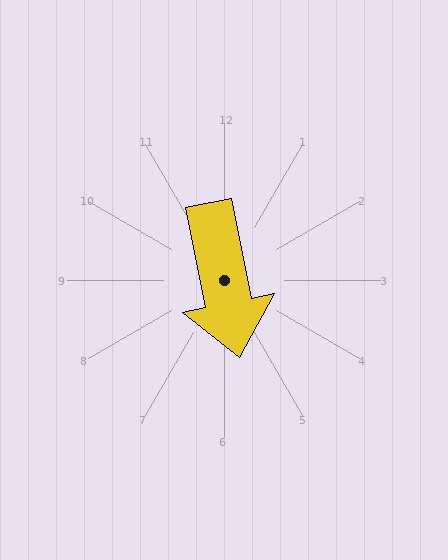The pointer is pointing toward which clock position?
Roughly 6 o'clock.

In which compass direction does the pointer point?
South.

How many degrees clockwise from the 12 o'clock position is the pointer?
Approximately 169 degrees.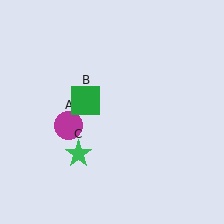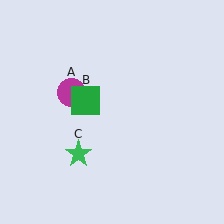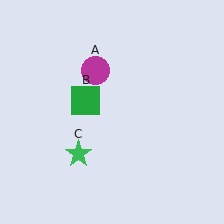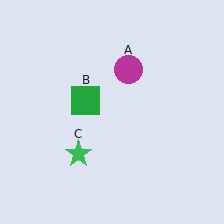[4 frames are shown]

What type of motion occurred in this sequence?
The magenta circle (object A) rotated clockwise around the center of the scene.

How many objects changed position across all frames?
1 object changed position: magenta circle (object A).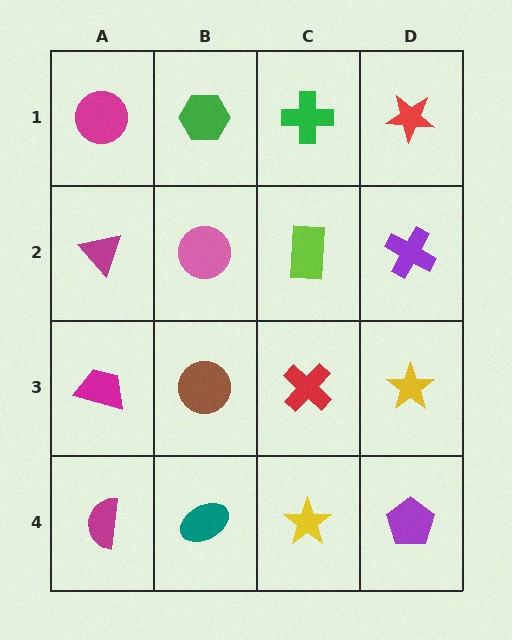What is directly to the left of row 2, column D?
A lime rectangle.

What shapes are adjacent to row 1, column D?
A purple cross (row 2, column D), a green cross (row 1, column C).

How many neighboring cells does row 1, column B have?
3.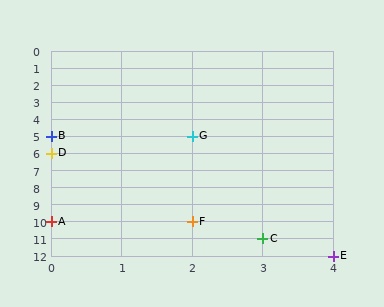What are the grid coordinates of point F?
Point F is at grid coordinates (2, 10).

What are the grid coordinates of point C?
Point C is at grid coordinates (3, 11).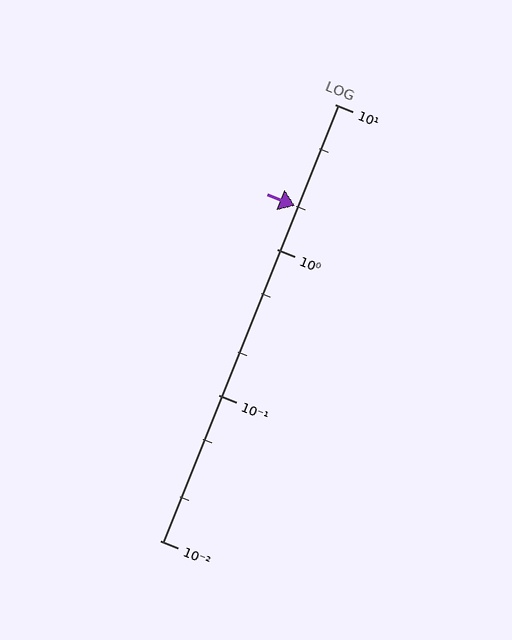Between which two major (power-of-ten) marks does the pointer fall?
The pointer is between 1 and 10.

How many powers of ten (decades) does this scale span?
The scale spans 3 decades, from 0.01 to 10.